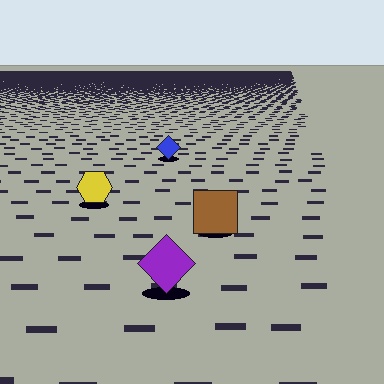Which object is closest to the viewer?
The purple diamond is closest. The texture marks near it are larger and more spread out.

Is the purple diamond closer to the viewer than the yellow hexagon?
Yes. The purple diamond is closer — you can tell from the texture gradient: the ground texture is coarser near it.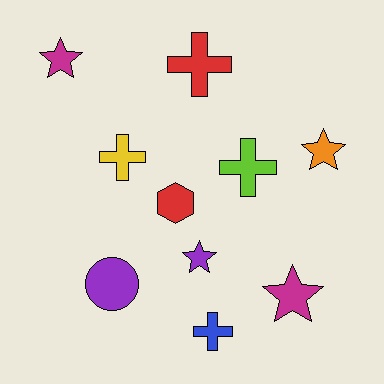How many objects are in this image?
There are 10 objects.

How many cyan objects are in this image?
There are no cyan objects.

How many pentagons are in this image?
There are no pentagons.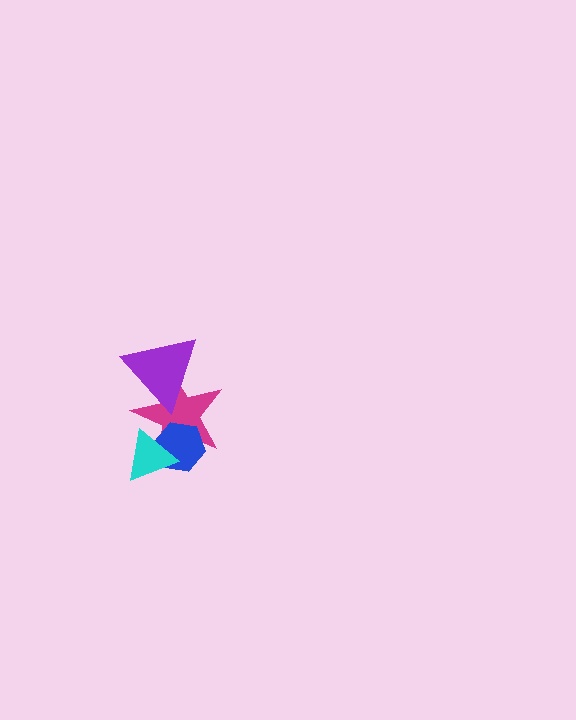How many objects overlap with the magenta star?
3 objects overlap with the magenta star.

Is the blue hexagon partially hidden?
Yes, it is partially covered by another shape.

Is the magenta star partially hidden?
Yes, it is partially covered by another shape.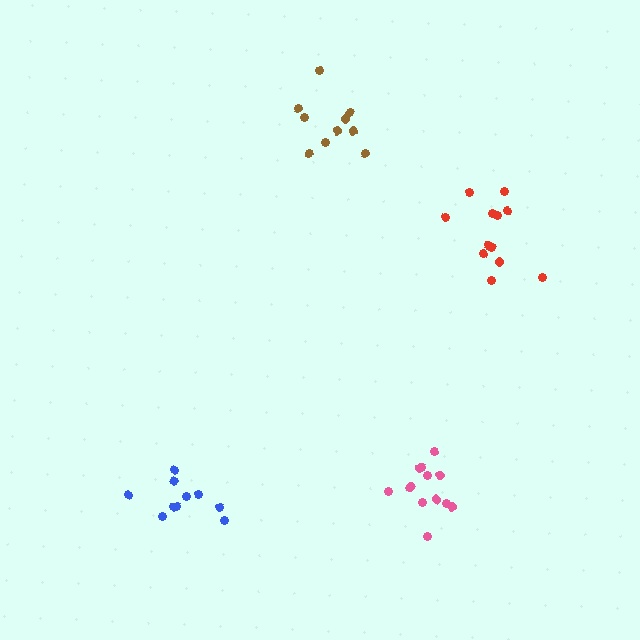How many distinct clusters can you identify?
There are 4 distinct clusters.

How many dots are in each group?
Group 1: 12 dots, Group 2: 13 dots, Group 3: 10 dots, Group 4: 10 dots (45 total).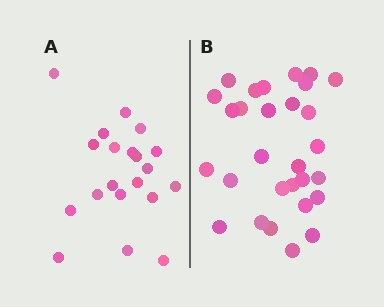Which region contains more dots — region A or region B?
Region B (the right region) has more dots.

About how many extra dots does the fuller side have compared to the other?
Region B has roughly 8 or so more dots than region A.